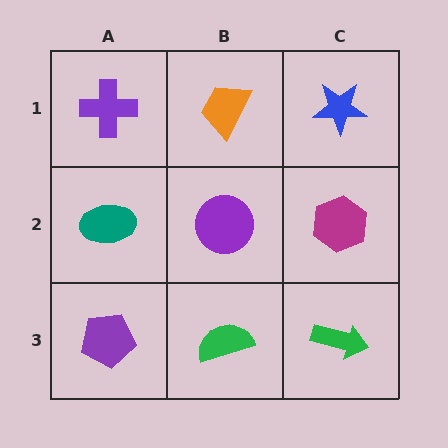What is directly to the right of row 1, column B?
A blue star.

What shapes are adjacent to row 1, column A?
A teal ellipse (row 2, column A), an orange trapezoid (row 1, column B).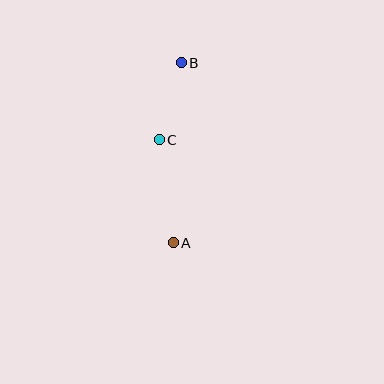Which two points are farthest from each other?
Points A and B are farthest from each other.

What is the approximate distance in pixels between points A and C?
The distance between A and C is approximately 104 pixels.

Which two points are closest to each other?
Points B and C are closest to each other.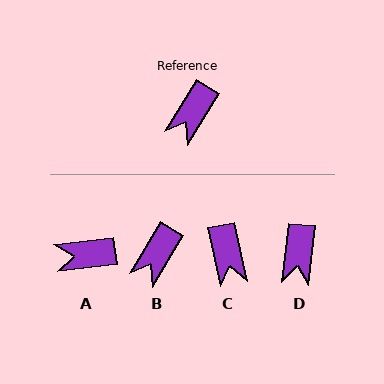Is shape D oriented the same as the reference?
No, it is off by about 25 degrees.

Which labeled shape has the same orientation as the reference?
B.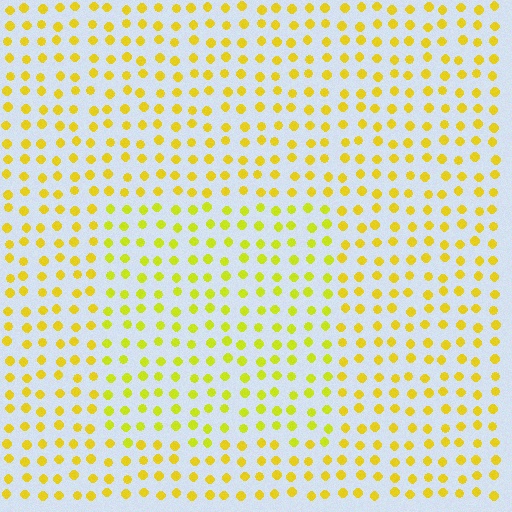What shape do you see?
I see a rectangle.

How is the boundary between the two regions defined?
The boundary is defined purely by a slight shift in hue (about 17 degrees). Spacing, size, and orientation are identical on both sides.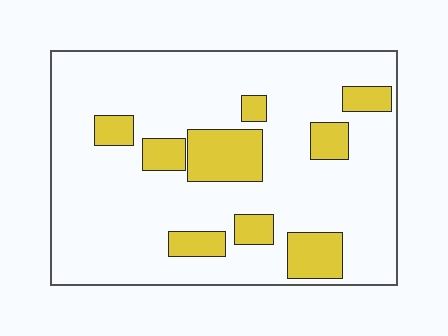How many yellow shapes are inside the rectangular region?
9.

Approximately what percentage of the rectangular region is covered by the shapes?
Approximately 20%.